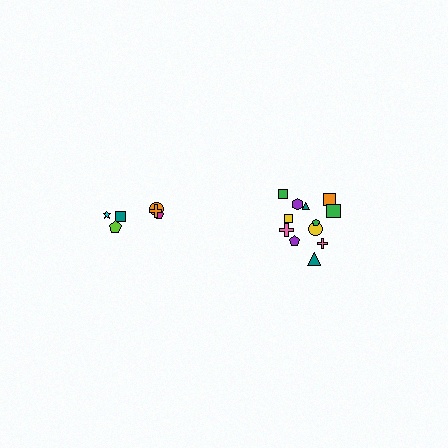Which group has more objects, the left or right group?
The right group.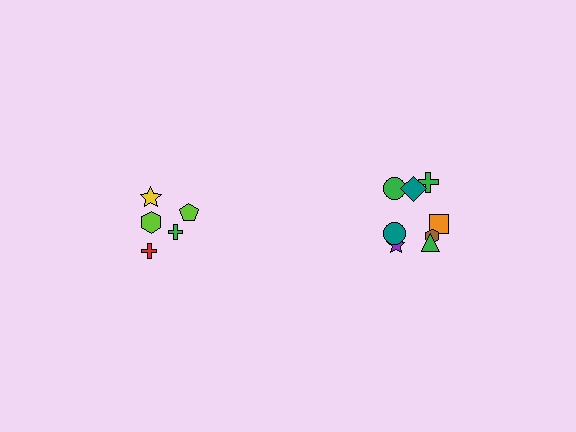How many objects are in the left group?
There are 5 objects.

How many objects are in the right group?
There are 8 objects.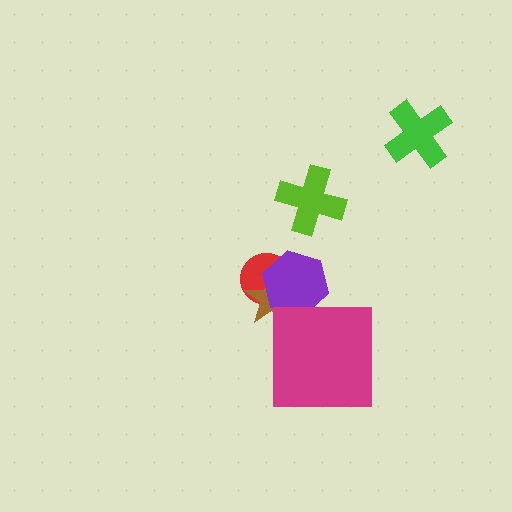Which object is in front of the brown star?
The purple hexagon is in front of the brown star.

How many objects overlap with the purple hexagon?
2 objects overlap with the purple hexagon.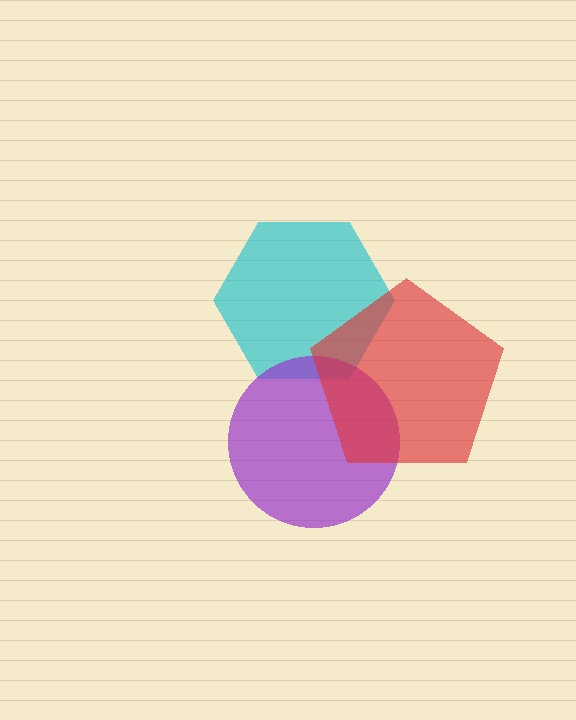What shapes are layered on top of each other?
The layered shapes are: a cyan hexagon, a purple circle, a red pentagon.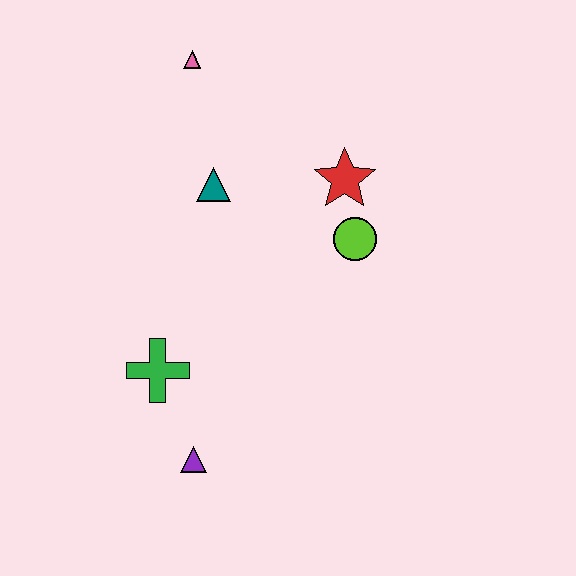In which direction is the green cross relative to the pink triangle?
The green cross is below the pink triangle.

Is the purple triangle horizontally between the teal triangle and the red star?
No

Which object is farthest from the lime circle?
The purple triangle is farthest from the lime circle.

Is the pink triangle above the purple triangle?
Yes